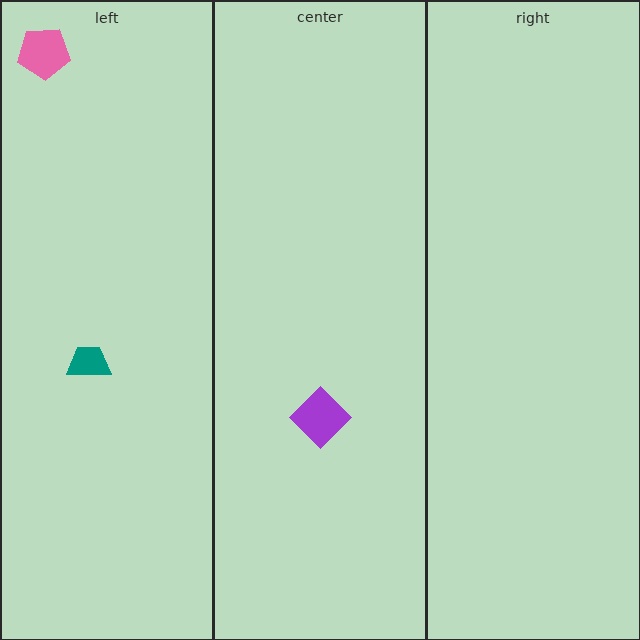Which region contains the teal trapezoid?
The left region.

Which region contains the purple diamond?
The center region.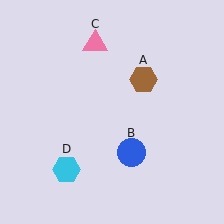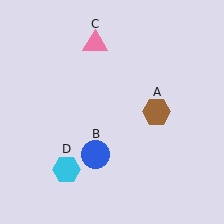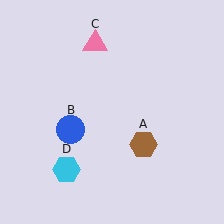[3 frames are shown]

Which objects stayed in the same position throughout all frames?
Pink triangle (object C) and cyan hexagon (object D) remained stationary.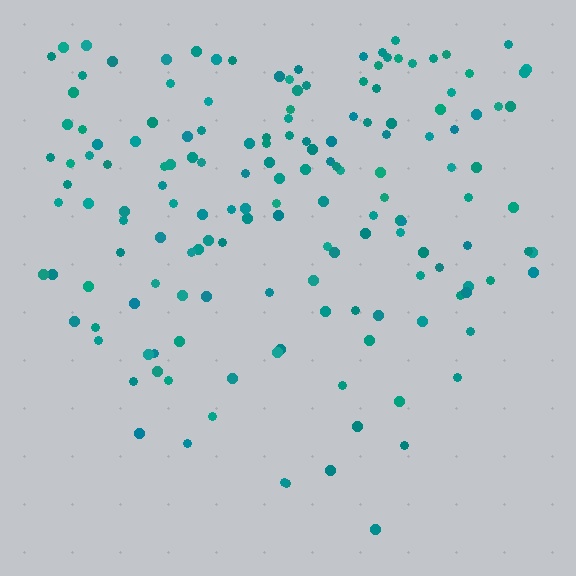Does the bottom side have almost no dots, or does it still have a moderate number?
Still a moderate number, just noticeably fewer than the top.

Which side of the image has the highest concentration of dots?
The top.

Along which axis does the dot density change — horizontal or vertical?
Vertical.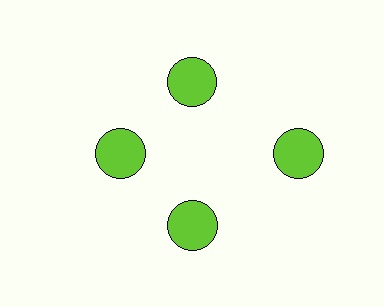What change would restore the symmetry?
The symmetry would be restored by moving it inward, back onto the ring so that all 4 circles sit at equal angles and equal distance from the center.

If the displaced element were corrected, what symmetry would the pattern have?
It would have 4-fold rotational symmetry — the pattern would map onto itself every 90 degrees.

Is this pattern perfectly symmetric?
No. The 4 lime circles are arranged in a ring, but one element near the 3 o'clock position is pushed outward from the center, breaking the 4-fold rotational symmetry.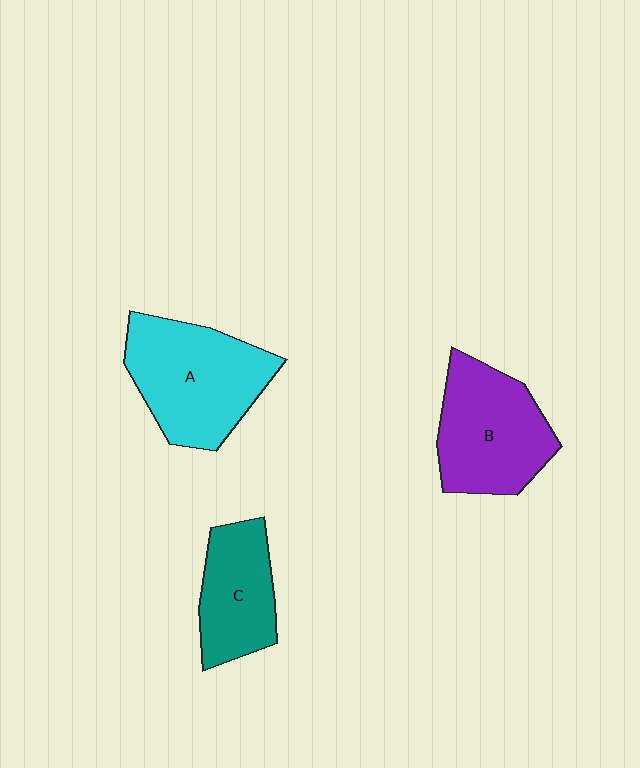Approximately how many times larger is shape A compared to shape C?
Approximately 1.5 times.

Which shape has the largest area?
Shape A (cyan).